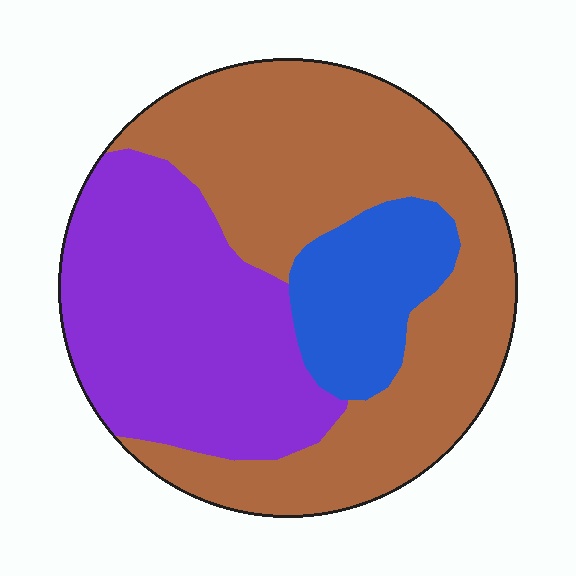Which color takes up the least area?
Blue, at roughly 15%.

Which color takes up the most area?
Brown, at roughly 50%.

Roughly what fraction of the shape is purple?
Purple covers about 35% of the shape.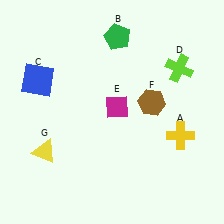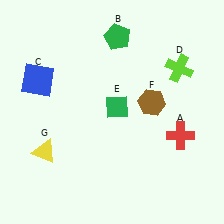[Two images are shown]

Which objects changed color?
A changed from yellow to red. E changed from magenta to green.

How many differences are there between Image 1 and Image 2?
There are 2 differences between the two images.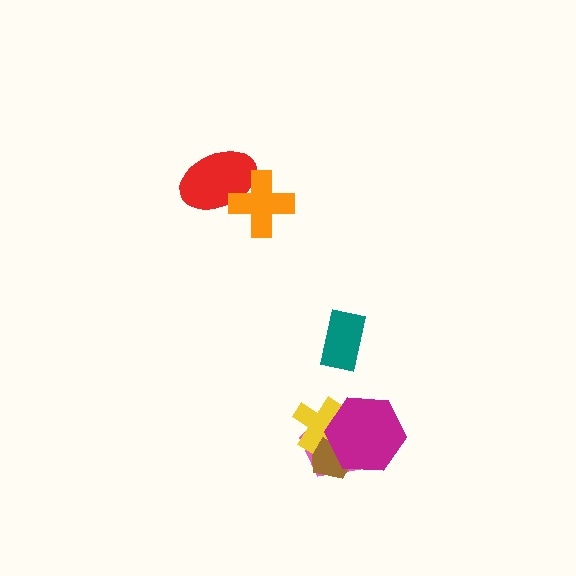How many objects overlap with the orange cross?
1 object overlaps with the orange cross.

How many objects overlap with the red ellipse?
1 object overlaps with the red ellipse.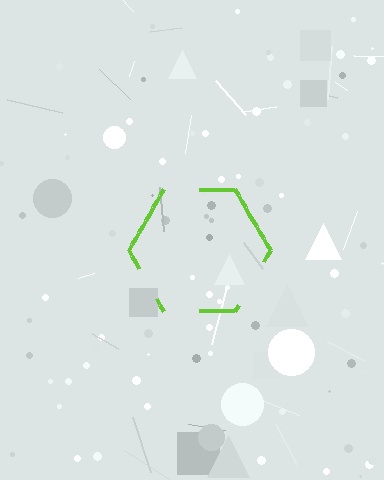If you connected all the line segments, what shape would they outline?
They would outline a hexagon.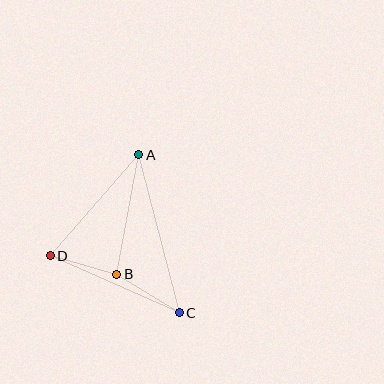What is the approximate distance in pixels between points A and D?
The distance between A and D is approximately 135 pixels.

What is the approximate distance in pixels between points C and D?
The distance between C and D is approximately 141 pixels.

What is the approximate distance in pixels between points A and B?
The distance between A and B is approximately 122 pixels.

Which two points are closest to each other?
Points B and D are closest to each other.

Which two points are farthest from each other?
Points A and C are farthest from each other.